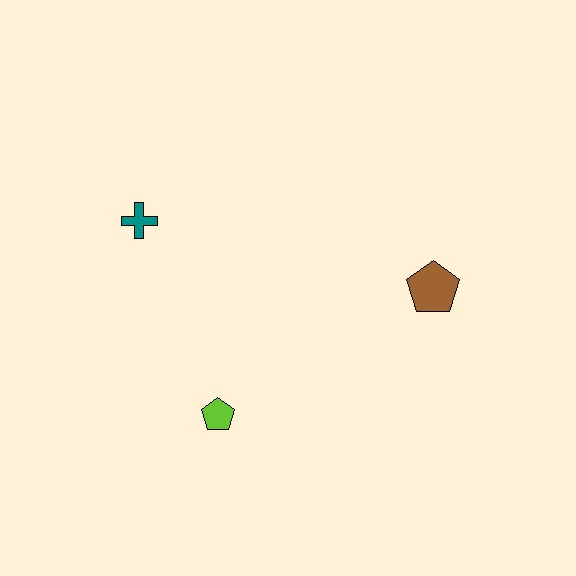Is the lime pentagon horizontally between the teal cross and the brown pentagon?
Yes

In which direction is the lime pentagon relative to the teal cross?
The lime pentagon is below the teal cross.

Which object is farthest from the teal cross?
The brown pentagon is farthest from the teal cross.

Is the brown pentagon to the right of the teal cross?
Yes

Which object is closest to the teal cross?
The lime pentagon is closest to the teal cross.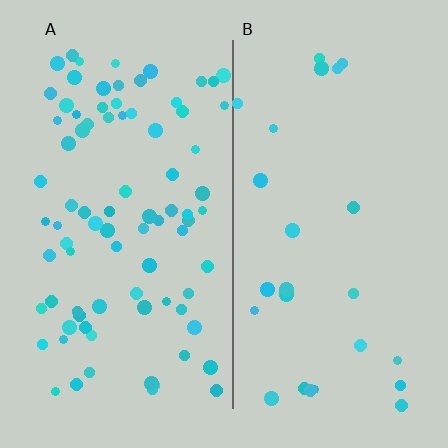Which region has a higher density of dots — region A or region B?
A (the left).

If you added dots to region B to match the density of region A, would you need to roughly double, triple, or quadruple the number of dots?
Approximately triple.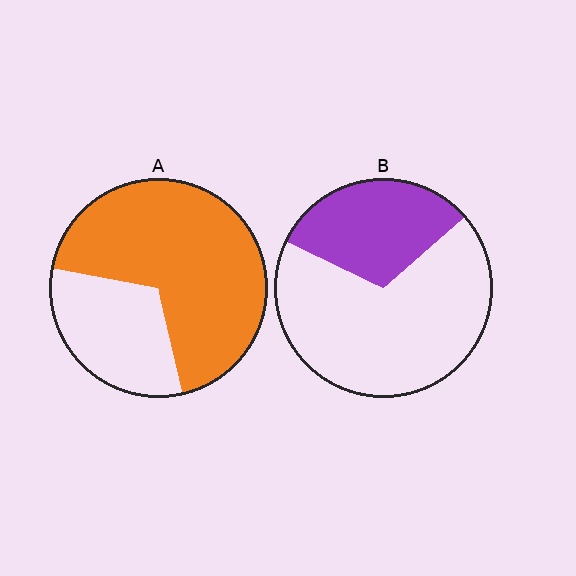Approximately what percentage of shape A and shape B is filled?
A is approximately 70% and B is approximately 30%.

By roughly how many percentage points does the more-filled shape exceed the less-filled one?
By roughly 35 percentage points (A over B).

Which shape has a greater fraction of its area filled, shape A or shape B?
Shape A.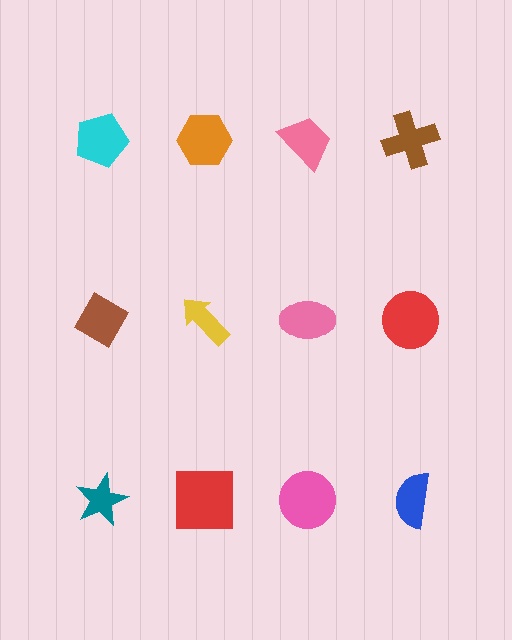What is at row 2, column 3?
A pink ellipse.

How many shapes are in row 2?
4 shapes.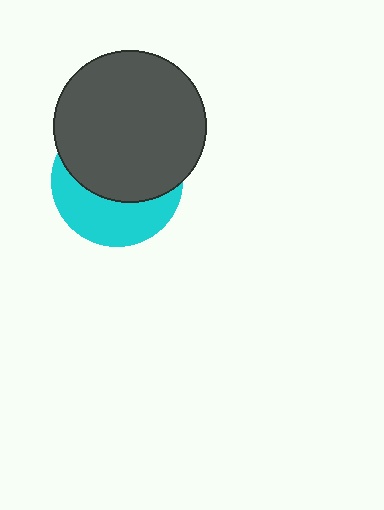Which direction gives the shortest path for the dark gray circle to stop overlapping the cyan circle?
Moving up gives the shortest separation.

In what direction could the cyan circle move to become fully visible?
The cyan circle could move down. That would shift it out from behind the dark gray circle entirely.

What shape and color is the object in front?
The object in front is a dark gray circle.